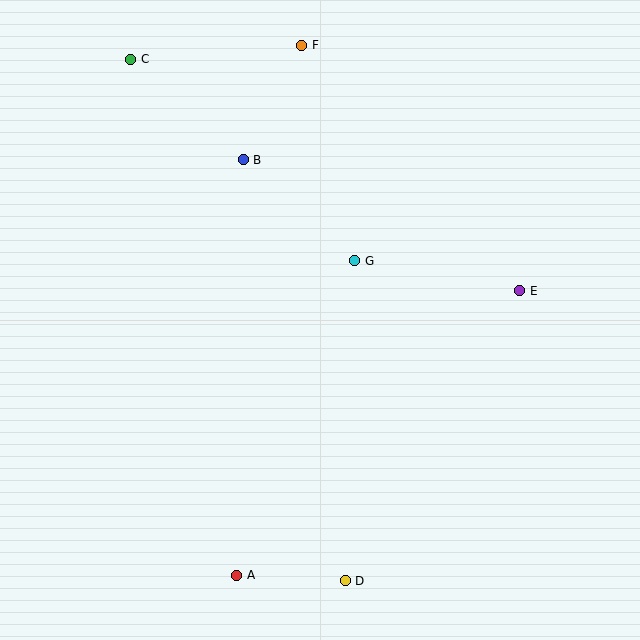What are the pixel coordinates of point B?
Point B is at (243, 160).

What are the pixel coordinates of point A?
Point A is at (237, 575).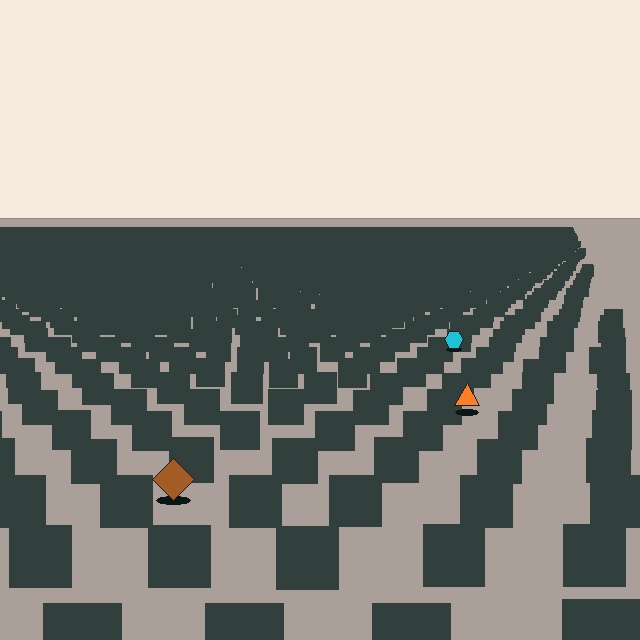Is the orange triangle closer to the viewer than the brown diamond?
No. The brown diamond is closer — you can tell from the texture gradient: the ground texture is coarser near it.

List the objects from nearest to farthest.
From nearest to farthest: the brown diamond, the orange triangle, the cyan hexagon.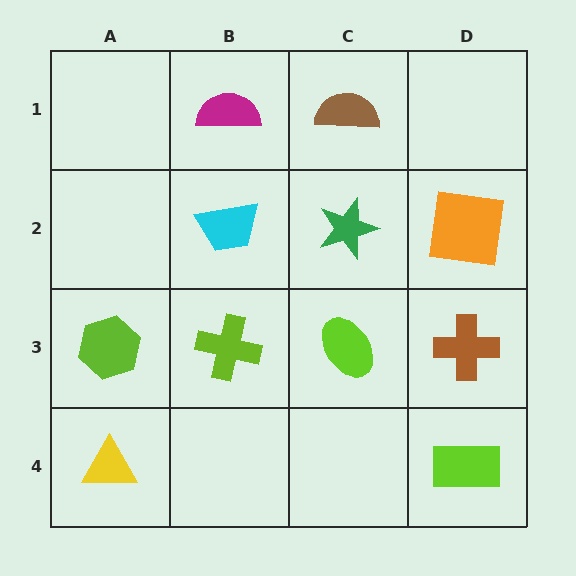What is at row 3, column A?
A lime hexagon.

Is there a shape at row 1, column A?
No, that cell is empty.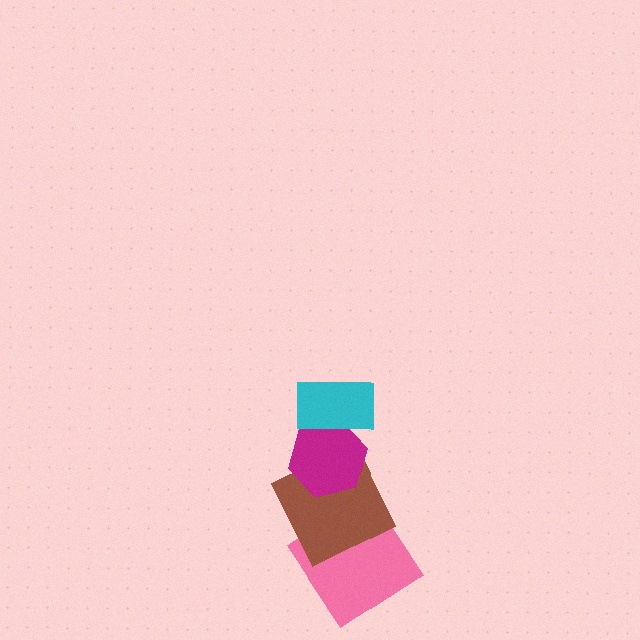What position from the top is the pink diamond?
The pink diamond is 4th from the top.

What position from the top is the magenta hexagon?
The magenta hexagon is 2nd from the top.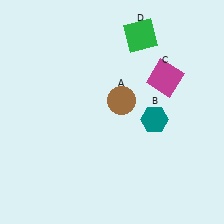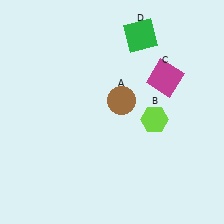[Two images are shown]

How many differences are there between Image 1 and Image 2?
There is 1 difference between the two images.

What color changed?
The hexagon (B) changed from teal in Image 1 to lime in Image 2.